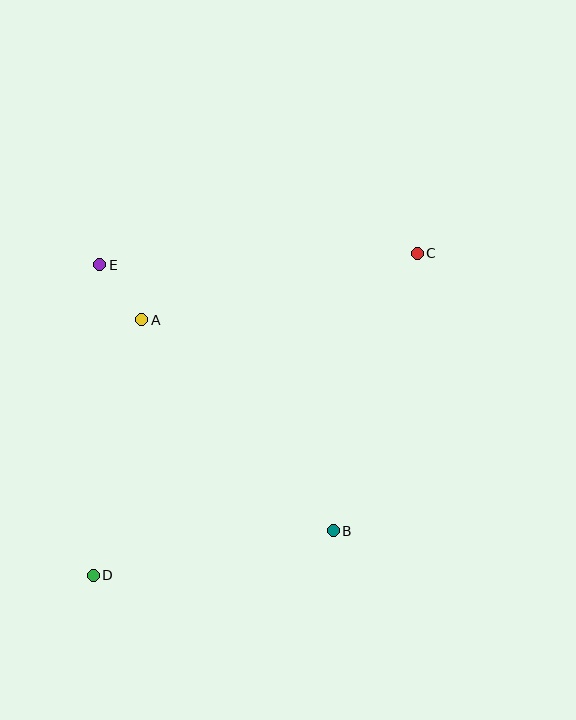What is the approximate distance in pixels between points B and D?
The distance between B and D is approximately 244 pixels.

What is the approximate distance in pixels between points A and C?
The distance between A and C is approximately 284 pixels.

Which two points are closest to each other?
Points A and E are closest to each other.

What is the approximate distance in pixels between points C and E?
The distance between C and E is approximately 318 pixels.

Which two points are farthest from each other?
Points C and D are farthest from each other.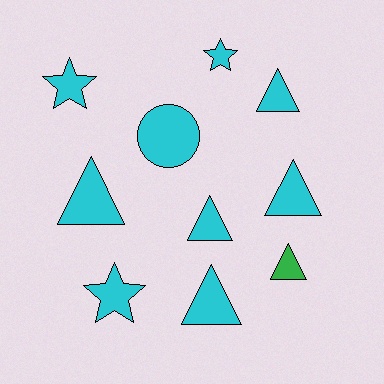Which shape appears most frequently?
Triangle, with 6 objects.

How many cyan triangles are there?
There are 5 cyan triangles.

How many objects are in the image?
There are 10 objects.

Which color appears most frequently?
Cyan, with 9 objects.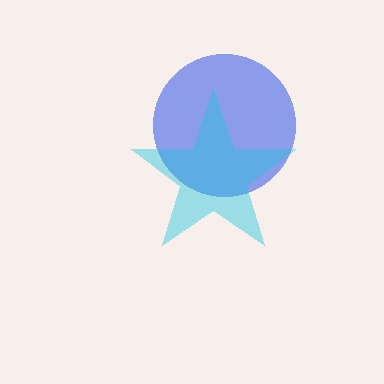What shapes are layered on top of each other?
The layered shapes are: a blue circle, a cyan star.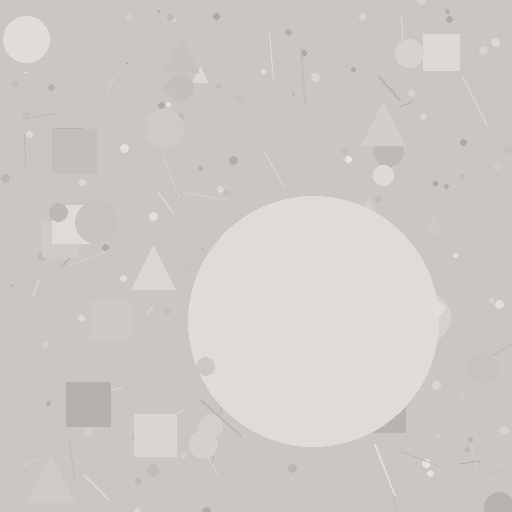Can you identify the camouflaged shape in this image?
The camouflaged shape is a circle.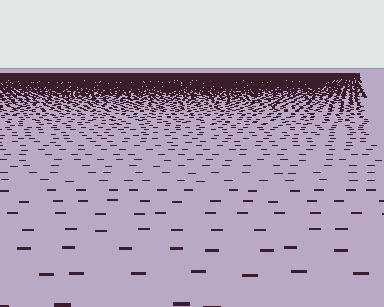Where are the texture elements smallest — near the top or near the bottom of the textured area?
Near the top.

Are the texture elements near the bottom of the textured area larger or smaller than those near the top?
Larger. Near the bottom, elements are closer to the viewer and appear at a bigger on-screen size.